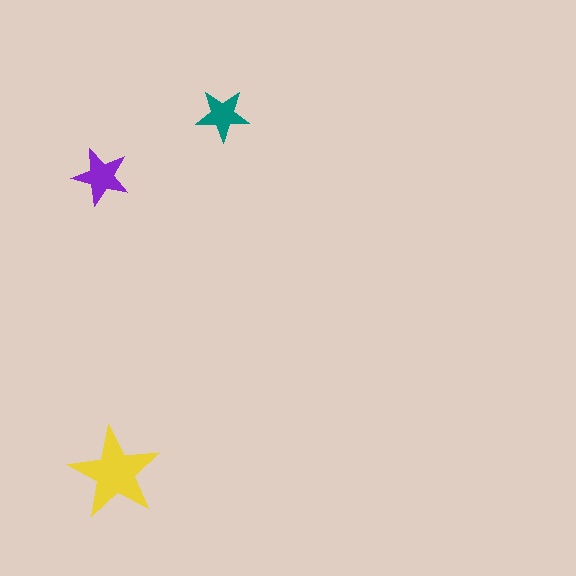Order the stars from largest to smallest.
the yellow one, the purple one, the teal one.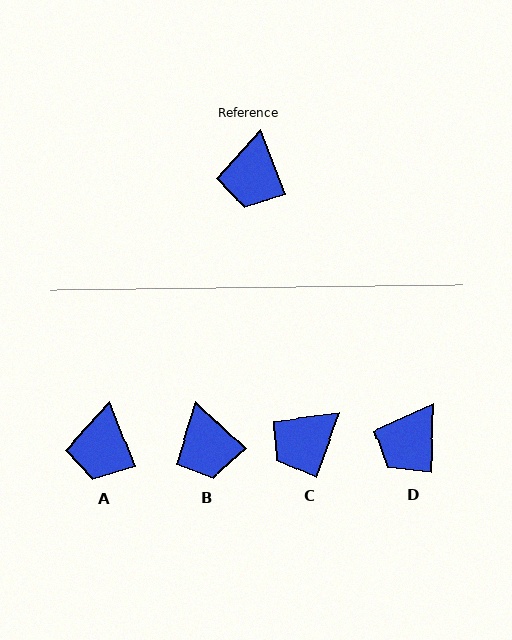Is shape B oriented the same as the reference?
No, it is off by about 25 degrees.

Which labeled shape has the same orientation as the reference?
A.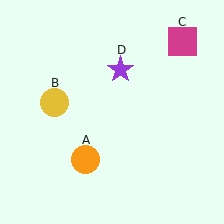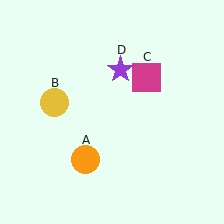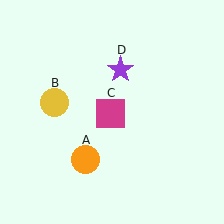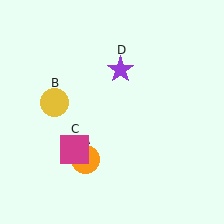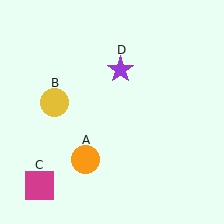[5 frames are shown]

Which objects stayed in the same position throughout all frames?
Orange circle (object A) and yellow circle (object B) and purple star (object D) remained stationary.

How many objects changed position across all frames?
1 object changed position: magenta square (object C).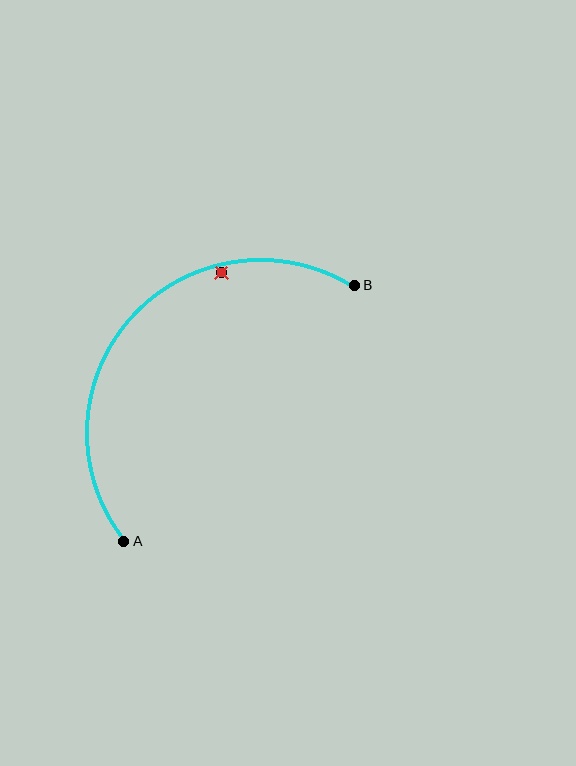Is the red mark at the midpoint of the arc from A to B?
No — the red mark does not lie on the arc at all. It sits slightly inside the curve.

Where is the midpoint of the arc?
The arc midpoint is the point on the curve farthest from the straight line joining A and B. It sits above and to the left of that line.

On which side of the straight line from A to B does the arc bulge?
The arc bulges above and to the left of the straight line connecting A and B.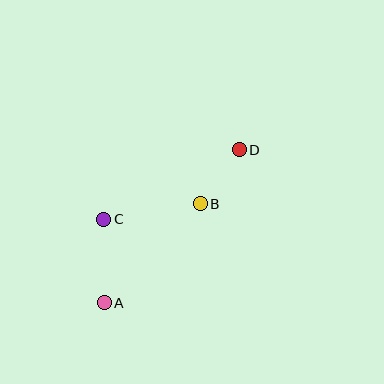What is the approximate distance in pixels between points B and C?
The distance between B and C is approximately 98 pixels.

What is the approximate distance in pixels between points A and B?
The distance between A and B is approximately 138 pixels.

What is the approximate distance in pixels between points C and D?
The distance between C and D is approximately 152 pixels.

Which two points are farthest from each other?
Points A and D are farthest from each other.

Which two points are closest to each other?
Points B and D are closest to each other.